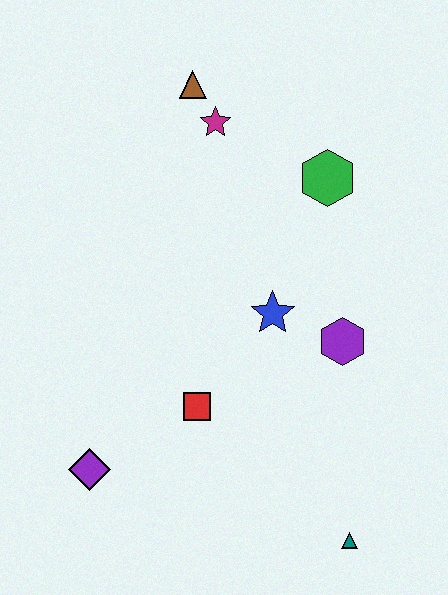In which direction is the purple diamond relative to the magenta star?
The purple diamond is below the magenta star.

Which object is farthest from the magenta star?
The teal triangle is farthest from the magenta star.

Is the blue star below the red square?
No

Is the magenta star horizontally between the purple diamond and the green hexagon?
Yes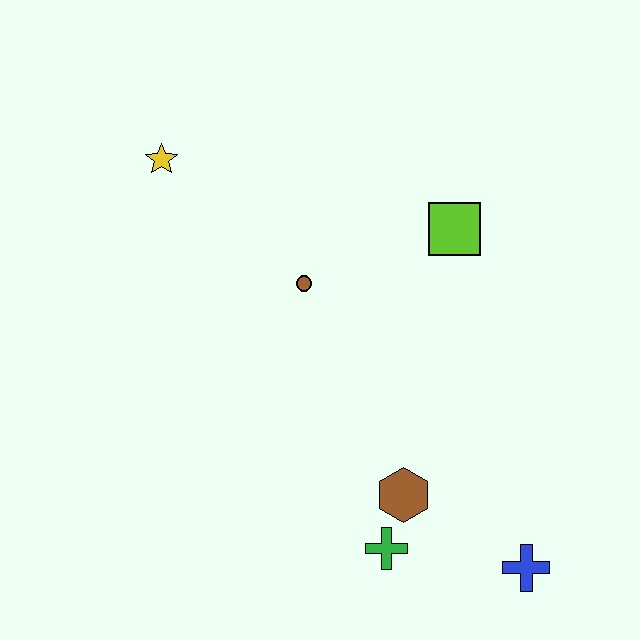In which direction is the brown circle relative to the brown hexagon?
The brown circle is above the brown hexagon.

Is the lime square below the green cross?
No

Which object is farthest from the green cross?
The yellow star is farthest from the green cross.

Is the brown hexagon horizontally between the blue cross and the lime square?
No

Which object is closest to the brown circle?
The lime square is closest to the brown circle.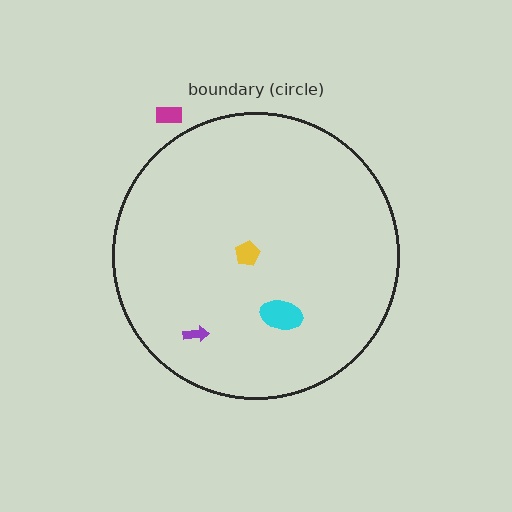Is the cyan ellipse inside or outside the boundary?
Inside.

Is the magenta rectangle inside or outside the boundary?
Outside.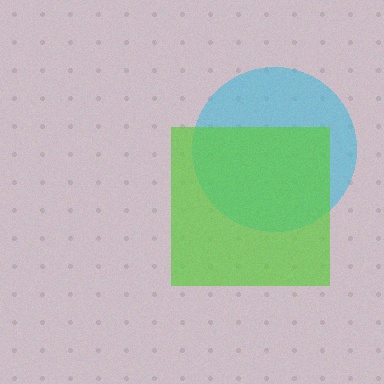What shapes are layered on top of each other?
The layered shapes are: a cyan circle, a lime square.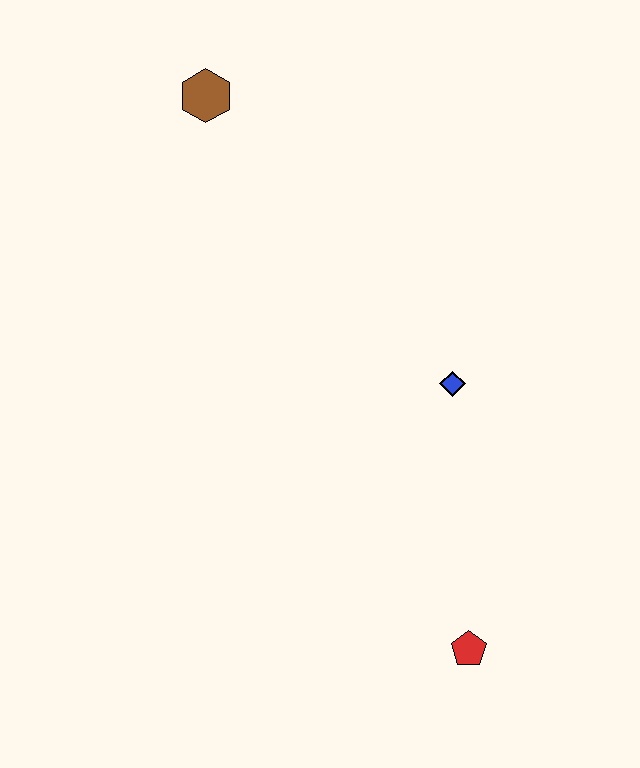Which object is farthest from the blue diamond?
The brown hexagon is farthest from the blue diamond.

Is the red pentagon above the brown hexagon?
No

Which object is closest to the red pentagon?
The blue diamond is closest to the red pentagon.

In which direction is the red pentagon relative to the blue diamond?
The red pentagon is below the blue diamond.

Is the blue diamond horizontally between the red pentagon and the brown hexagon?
Yes